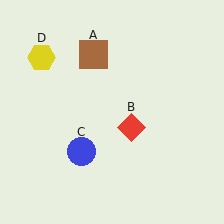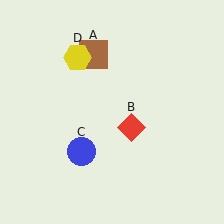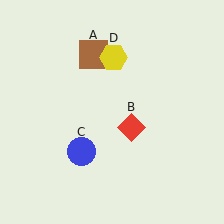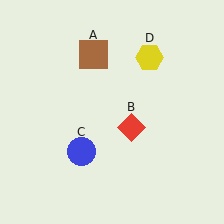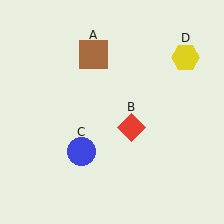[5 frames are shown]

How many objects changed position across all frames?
1 object changed position: yellow hexagon (object D).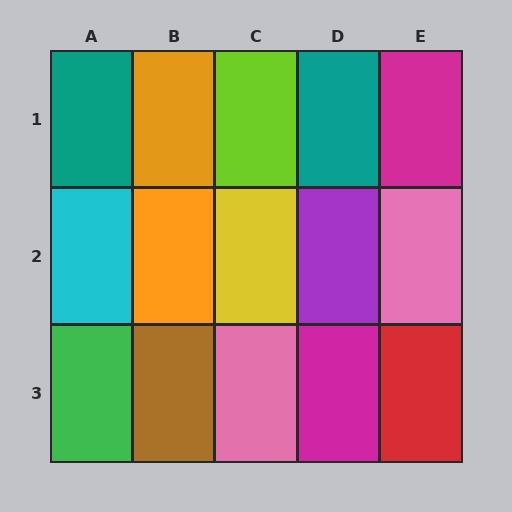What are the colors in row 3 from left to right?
Green, brown, pink, magenta, red.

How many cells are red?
1 cell is red.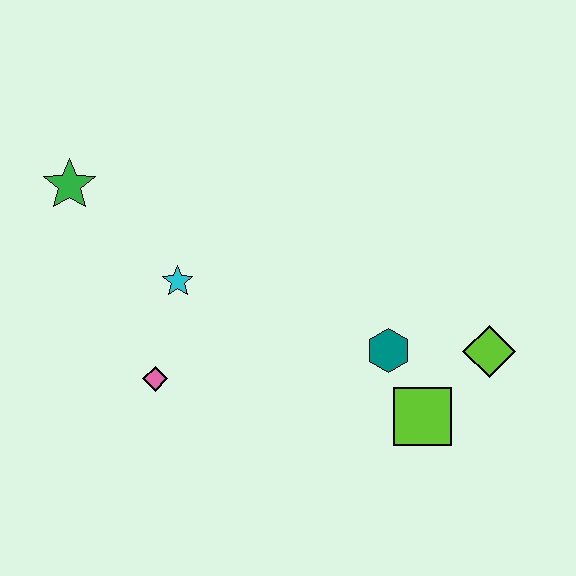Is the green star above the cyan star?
Yes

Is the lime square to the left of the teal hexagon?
No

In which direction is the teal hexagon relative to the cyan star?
The teal hexagon is to the right of the cyan star.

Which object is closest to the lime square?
The teal hexagon is closest to the lime square.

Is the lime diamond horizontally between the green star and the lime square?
No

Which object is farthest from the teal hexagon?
The green star is farthest from the teal hexagon.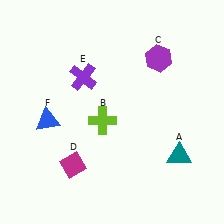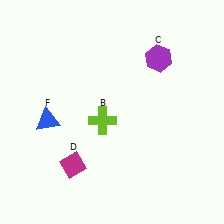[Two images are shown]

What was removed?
The purple cross (E), the teal triangle (A) were removed in Image 2.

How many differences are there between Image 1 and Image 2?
There are 2 differences between the two images.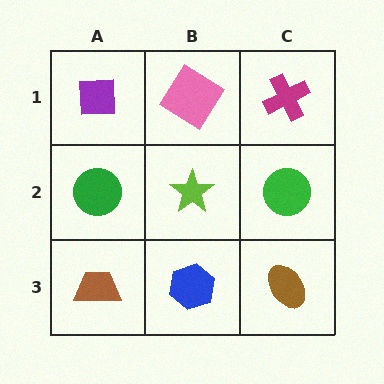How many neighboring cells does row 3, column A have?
2.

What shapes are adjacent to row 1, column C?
A green circle (row 2, column C), a pink diamond (row 1, column B).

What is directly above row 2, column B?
A pink diamond.